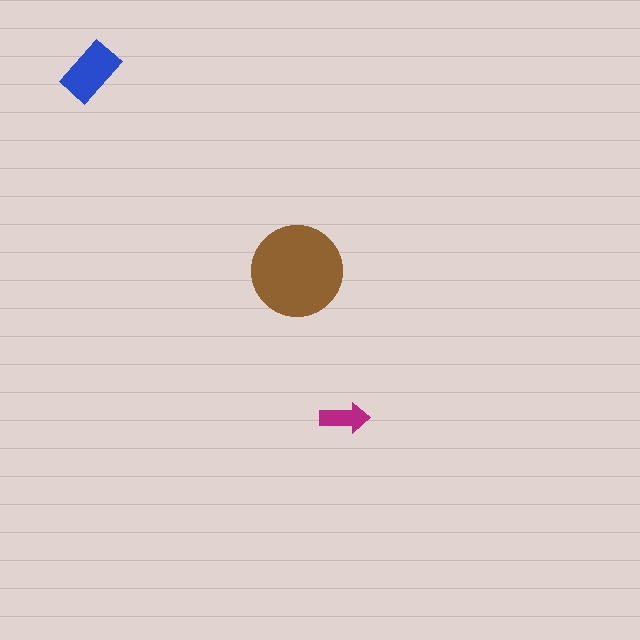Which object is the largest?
The brown circle.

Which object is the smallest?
The magenta arrow.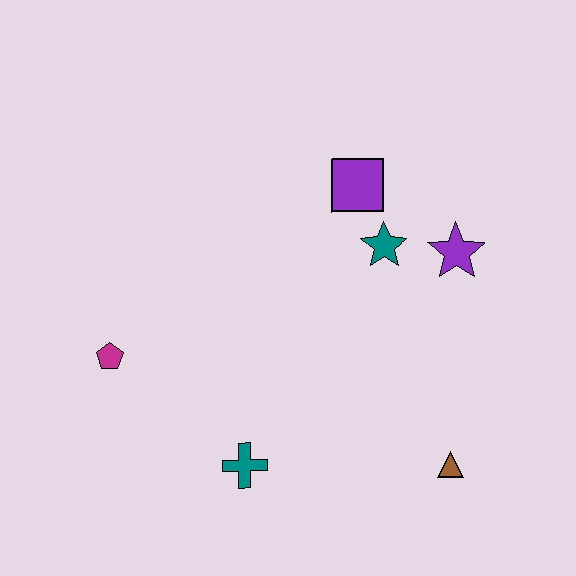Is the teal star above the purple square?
No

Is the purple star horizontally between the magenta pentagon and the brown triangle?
No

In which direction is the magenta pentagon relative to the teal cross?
The magenta pentagon is to the left of the teal cross.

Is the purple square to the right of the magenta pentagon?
Yes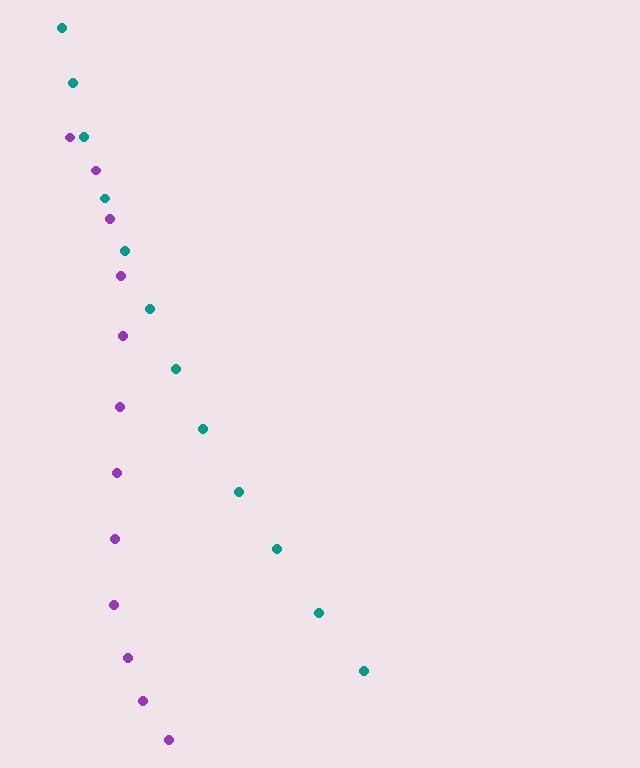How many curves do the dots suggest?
There are 2 distinct paths.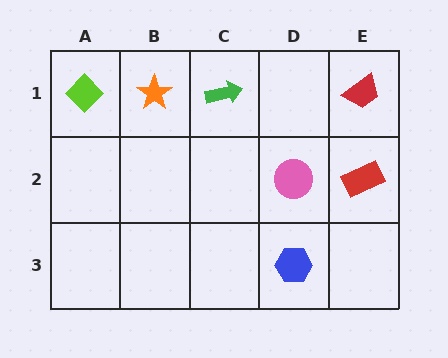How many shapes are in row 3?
1 shape.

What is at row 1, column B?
An orange star.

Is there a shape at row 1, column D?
No, that cell is empty.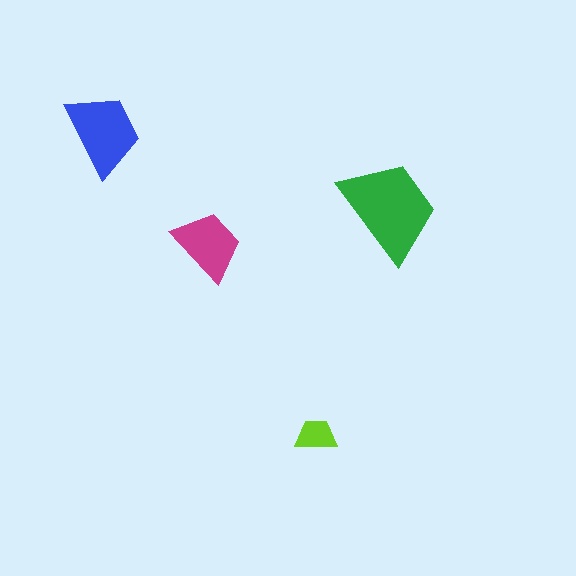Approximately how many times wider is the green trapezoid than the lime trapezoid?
About 2.5 times wider.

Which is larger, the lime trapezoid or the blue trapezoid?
The blue one.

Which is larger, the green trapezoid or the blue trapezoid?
The green one.